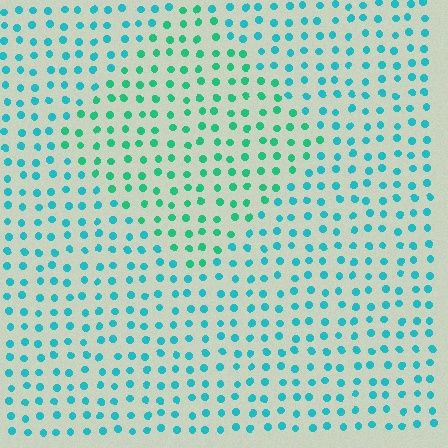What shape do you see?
I see a diamond.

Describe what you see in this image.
The image is filled with small cyan elements in a uniform arrangement. A diamond-shaped region is visible where the elements are tinted to a slightly different hue, forming a subtle color boundary.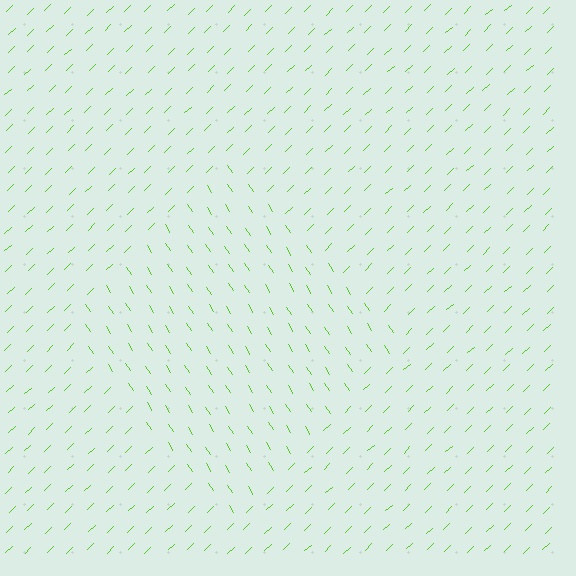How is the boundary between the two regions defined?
The boundary is defined purely by a change in line orientation (approximately 79 degrees difference). All lines are the same color and thickness.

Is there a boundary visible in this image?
Yes, there is a texture boundary formed by a change in line orientation.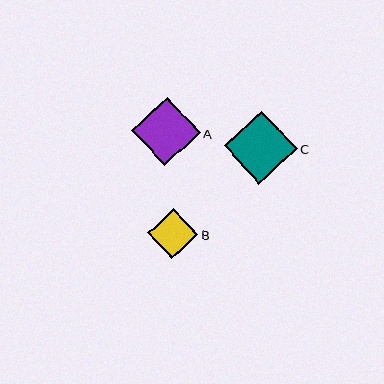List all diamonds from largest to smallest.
From largest to smallest: C, A, B.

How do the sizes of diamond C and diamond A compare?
Diamond C and diamond A are approximately the same size.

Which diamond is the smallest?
Diamond B is the smallest with a size of approximately 50 pixels.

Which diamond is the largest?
Diamond C is the largest with a size of approximately 73 pixels.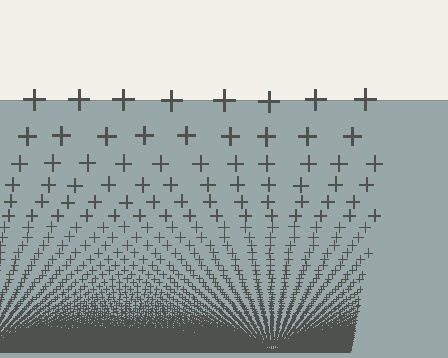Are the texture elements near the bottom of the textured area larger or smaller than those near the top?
Smaller. The gradient is inverted — elements near the bottom are smaller and denser.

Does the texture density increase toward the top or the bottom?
Density increases toward the bottom.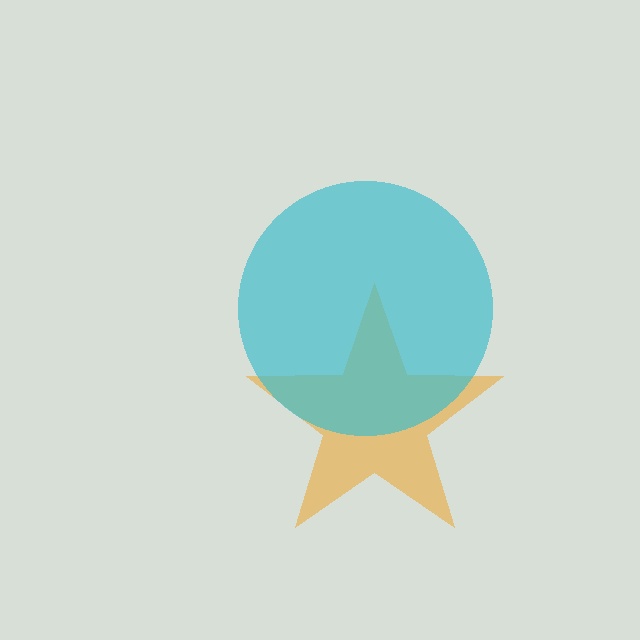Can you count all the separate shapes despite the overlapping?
Yes, there are 2 separate shapes.